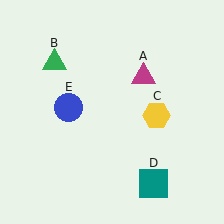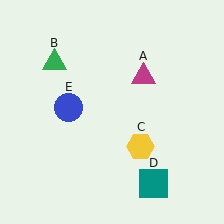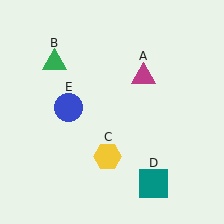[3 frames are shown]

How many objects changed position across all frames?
1 object changed position: yellow hexagon (object C).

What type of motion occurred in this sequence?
The yellow hexagon (object C) rotated clockwise around the center of the scene.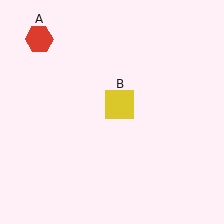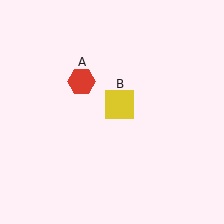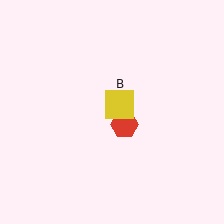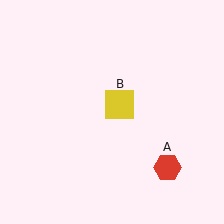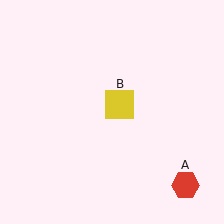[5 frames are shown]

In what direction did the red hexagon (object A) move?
The red hexagon (object A) moved down and to the right.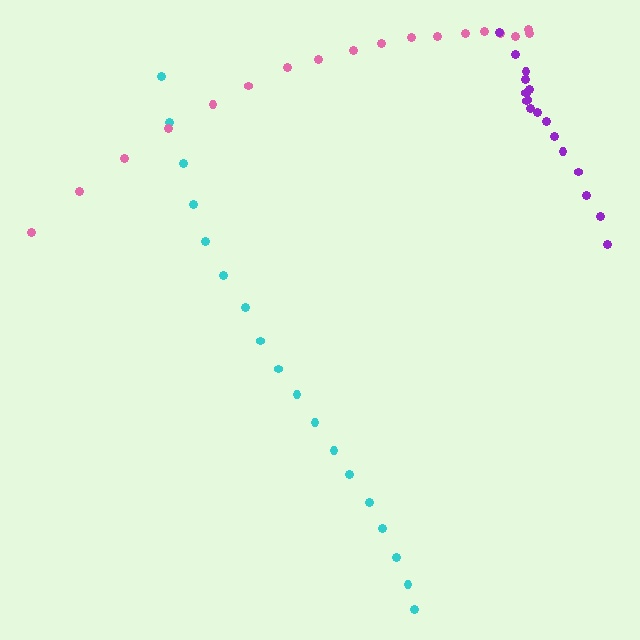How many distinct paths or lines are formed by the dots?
There are 3 distinct paths.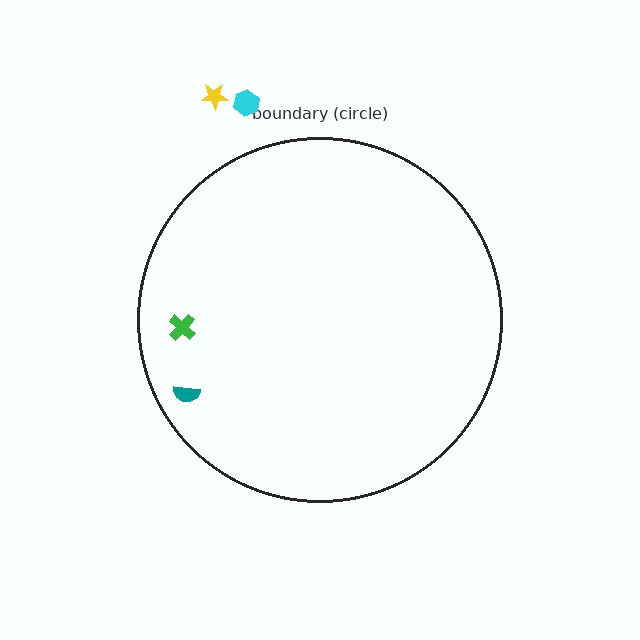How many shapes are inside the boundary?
2 inside, 2 outside.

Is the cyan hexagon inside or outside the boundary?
Outside.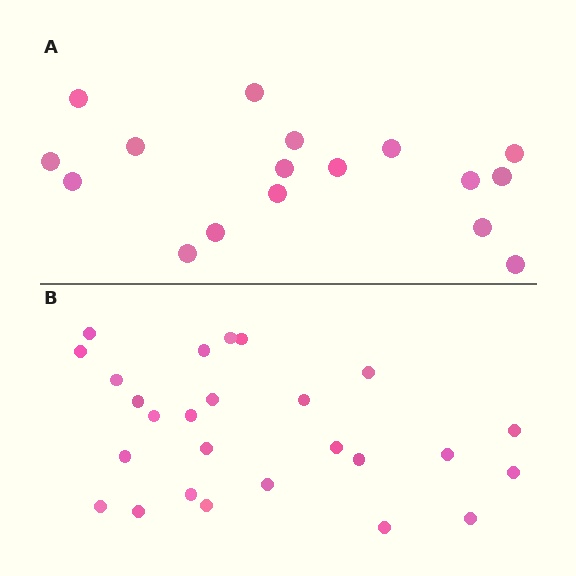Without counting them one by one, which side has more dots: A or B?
Region B (the bottom region) has more dots.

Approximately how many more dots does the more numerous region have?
Region B has roughly 8 or so more dots than region A.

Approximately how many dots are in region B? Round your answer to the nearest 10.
About 30 dots. (The exact count is 26, which rounds to 30.)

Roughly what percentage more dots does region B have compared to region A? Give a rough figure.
About 55% more.